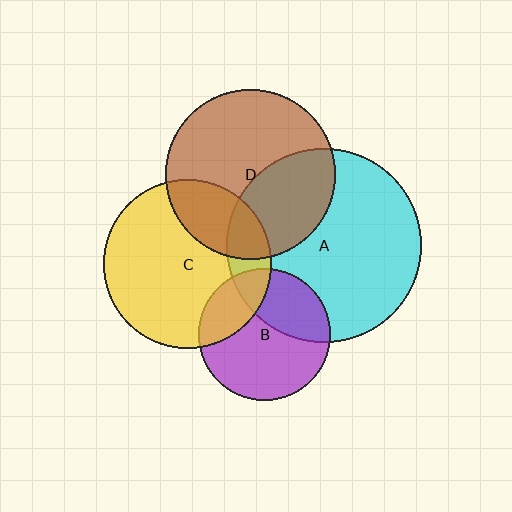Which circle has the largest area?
Circle A (cyan).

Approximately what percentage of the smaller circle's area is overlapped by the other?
Approximately 35%.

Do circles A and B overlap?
Yes.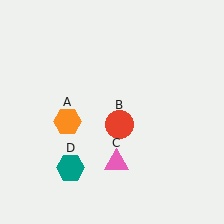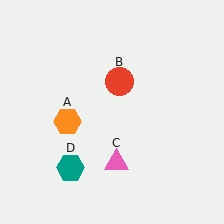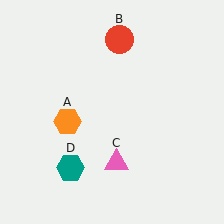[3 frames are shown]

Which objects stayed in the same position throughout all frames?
Orange hexagon (object A) and pink triangle (object C) and teal hexagon (object D) remained stationary.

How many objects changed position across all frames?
1 object changed position: red circle (object B).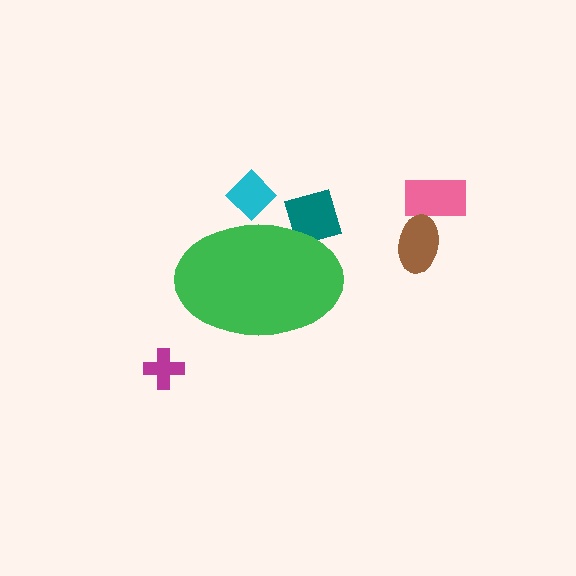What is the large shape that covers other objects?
A green ellipse.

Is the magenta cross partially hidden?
No, the magenta cross is fully visible.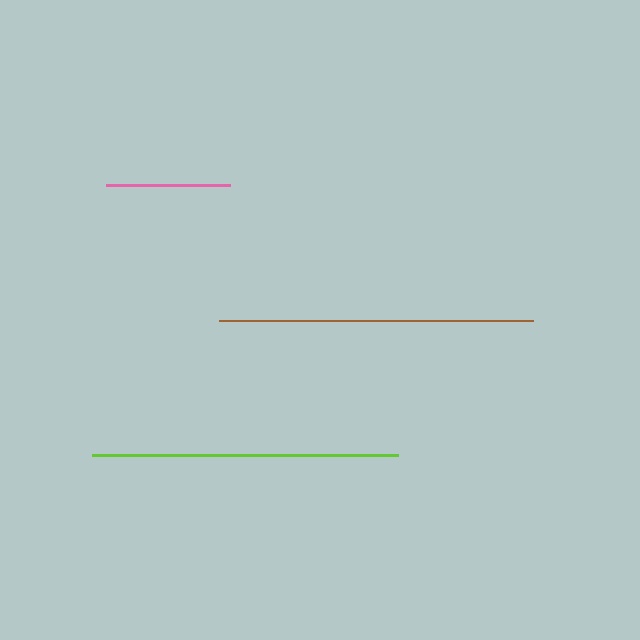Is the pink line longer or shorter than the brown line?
The brown line is longer than the pink line.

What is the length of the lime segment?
The lime segment is approximately 307 pixels long.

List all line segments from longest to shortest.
From longest to shortest: brown, lime, pink.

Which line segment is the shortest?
The pink line is the shortest at approximately 123 pixels.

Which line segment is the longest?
The brown line is the longest at approximately 314 pixels.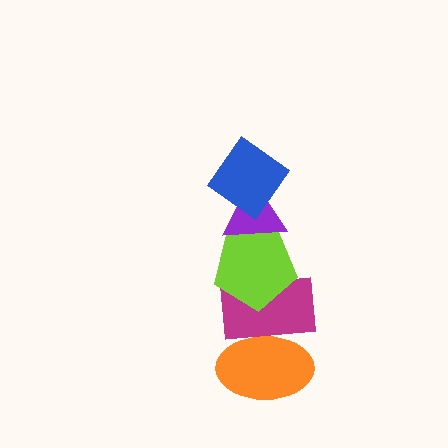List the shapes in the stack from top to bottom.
From top to bottom: the blue diamond, the purple triangle, the lime pentagon, the magenta rectangle, the orange ellipse.